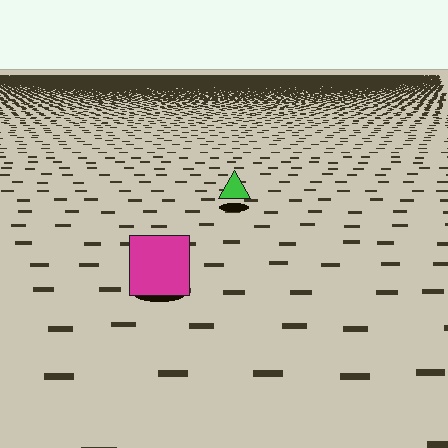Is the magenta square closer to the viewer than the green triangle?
Yes. The magenta square is closer — you can tell from the texture gradient: the ground texture is coarser near it.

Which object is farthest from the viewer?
The green triangle is farthest from the viewer. It appears smaller and the ground texture around it is denser.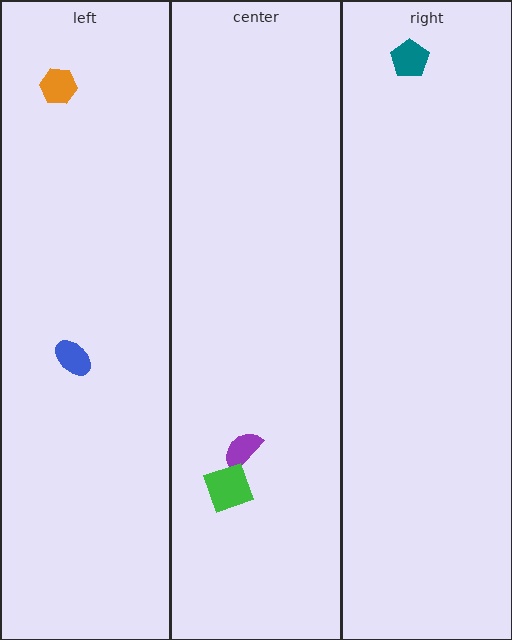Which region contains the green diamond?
The center region.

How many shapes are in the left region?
2.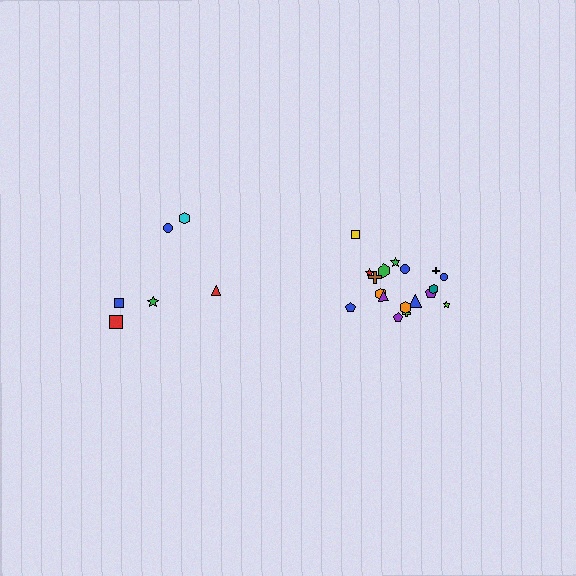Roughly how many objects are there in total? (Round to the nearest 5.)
Roughly 25 objects in total.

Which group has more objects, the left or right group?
The right group.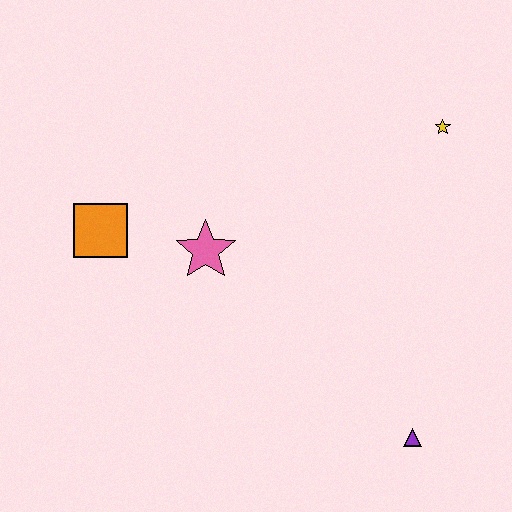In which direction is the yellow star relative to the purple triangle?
The yellow star is above the purple triangle.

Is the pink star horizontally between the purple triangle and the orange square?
Yes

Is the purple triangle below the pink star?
Yes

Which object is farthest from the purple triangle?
The orange square is farthest from the purple triangle.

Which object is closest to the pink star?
The orange square is closest to the pink star.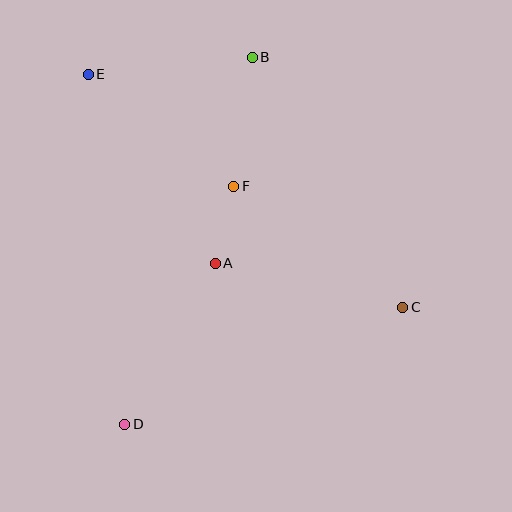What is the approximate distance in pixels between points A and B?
The distance between A and B is approximately 210 pixels.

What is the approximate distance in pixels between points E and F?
The distance between E and F is approximately 184 pixels.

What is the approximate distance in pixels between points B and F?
The distance between B and F is approximately 130 pixels.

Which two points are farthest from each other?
Points C and E are farthest from each other.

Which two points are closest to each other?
Points A and F are closest to each other.